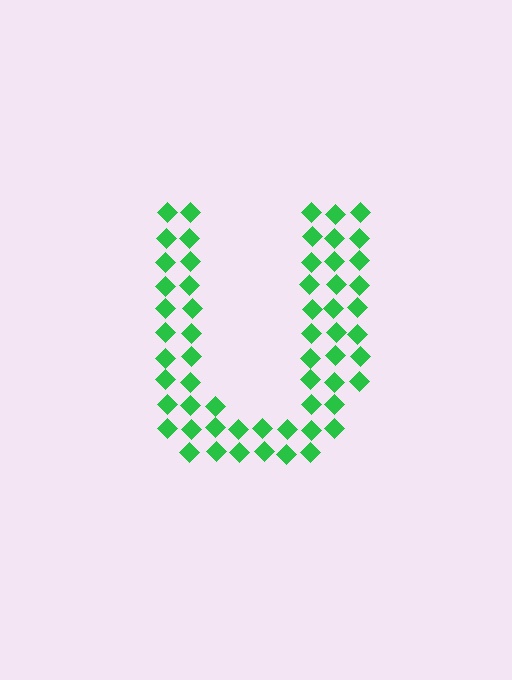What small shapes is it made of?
It is made of small diamonds.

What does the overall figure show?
The overall figure shows the letter U.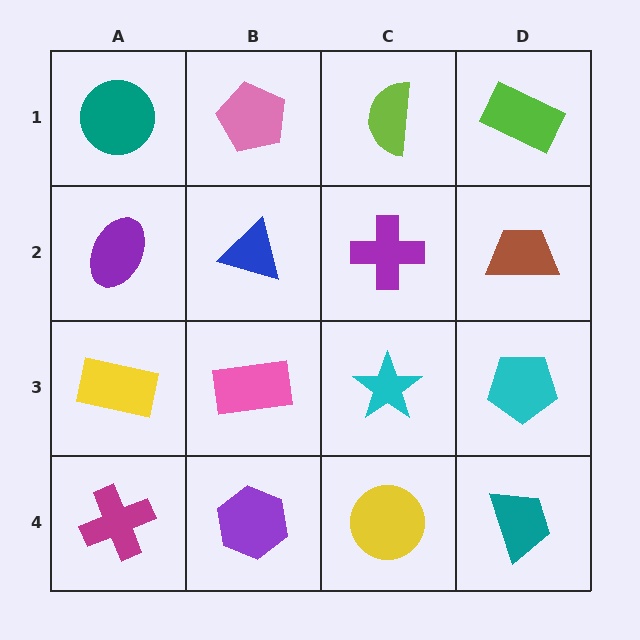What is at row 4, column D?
A teal trapezoid.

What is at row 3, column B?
A pink rectangle.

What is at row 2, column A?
A purple ellipse.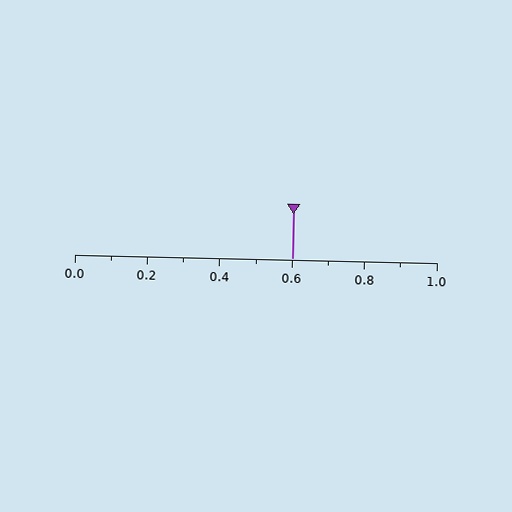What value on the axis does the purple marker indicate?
The marker indicates approximately 0.6.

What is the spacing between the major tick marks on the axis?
The major ticks are spaced 0.2 apart.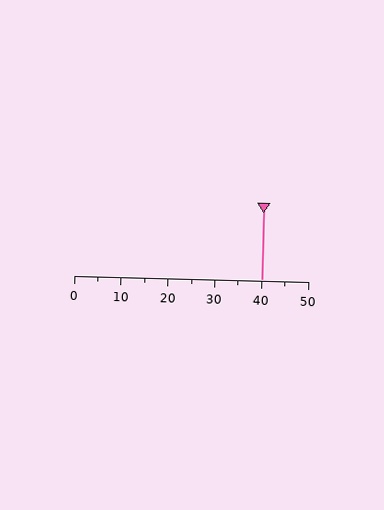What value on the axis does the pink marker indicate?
The marker indicates approximately 40.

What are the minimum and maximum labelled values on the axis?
The axis runs from 0 to 50.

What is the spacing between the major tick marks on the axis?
The major ticks are spaced 10 apart.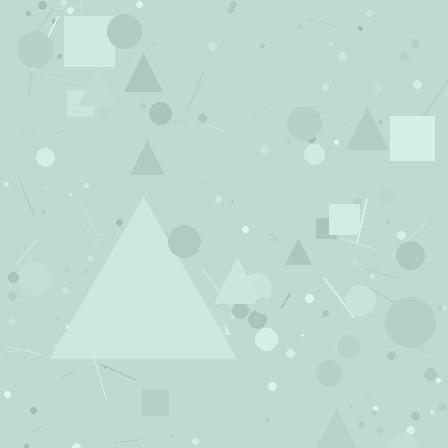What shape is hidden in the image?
A triangle is hidden in the image.